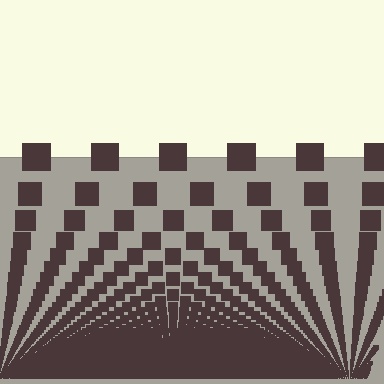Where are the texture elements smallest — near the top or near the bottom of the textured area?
Near the bottom.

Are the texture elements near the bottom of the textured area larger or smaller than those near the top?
Smaller. The gradient is inverted — elements near the bottom are smaller and denser.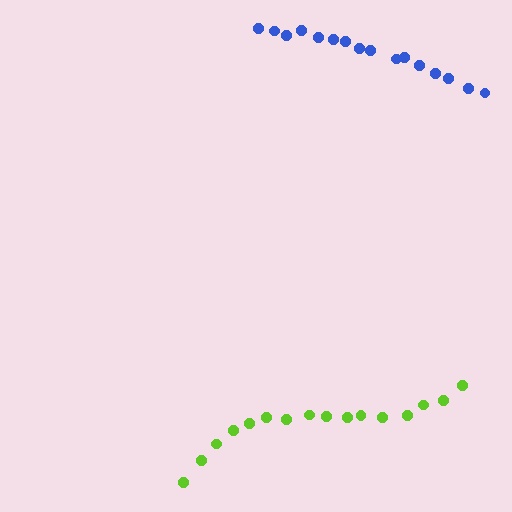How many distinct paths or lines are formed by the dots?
There are 2 distinct paths.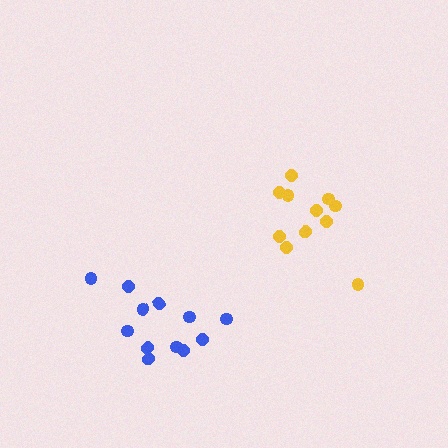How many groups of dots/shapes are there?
There are 2 groups.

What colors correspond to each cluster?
The clusters are colored: blue, yellow.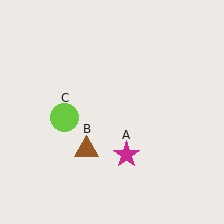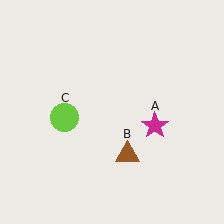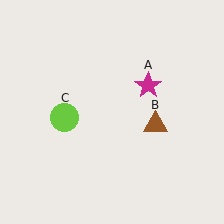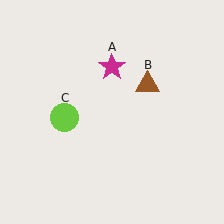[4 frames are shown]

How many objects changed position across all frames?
2 objects changed position: magenta star (object A), brown triangle (object B).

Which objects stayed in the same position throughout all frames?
Lime circle (object C) remained stationary.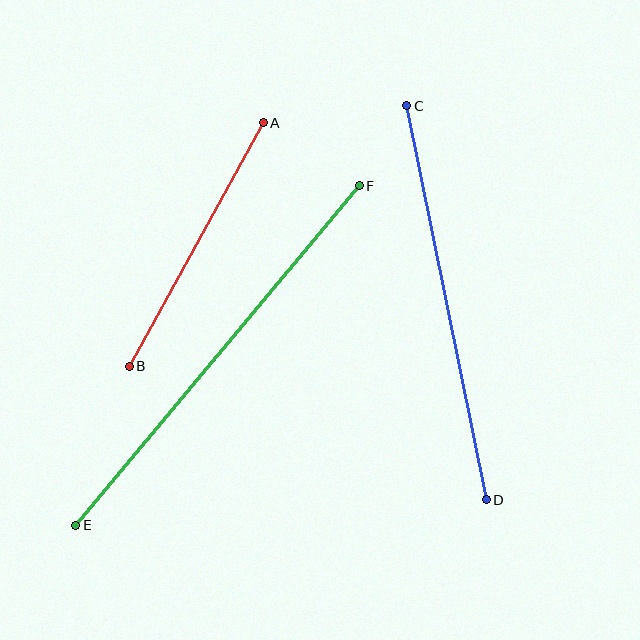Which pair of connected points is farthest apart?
Points E and F are farthest apart.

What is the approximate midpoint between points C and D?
The midpoint is at approximately (446, 303) pixels.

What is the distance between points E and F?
The distance is approximately 442 pixels.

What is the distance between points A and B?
The distance is approximately 278 pixels.